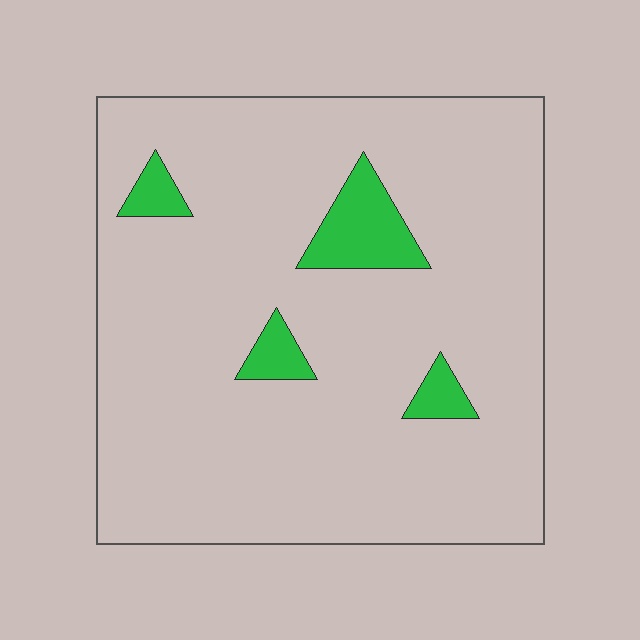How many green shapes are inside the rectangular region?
4.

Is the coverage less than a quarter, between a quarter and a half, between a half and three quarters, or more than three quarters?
Less than a quarter.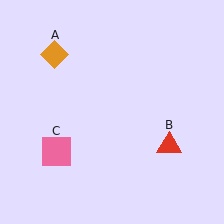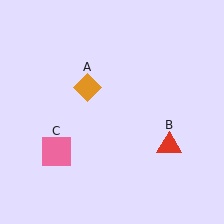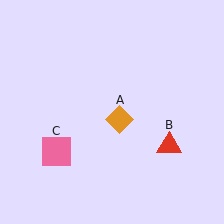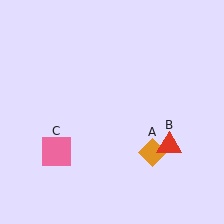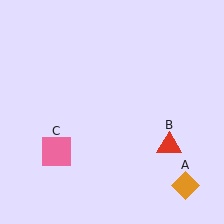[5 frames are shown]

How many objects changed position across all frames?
1 object changed position: orange diamond (object A).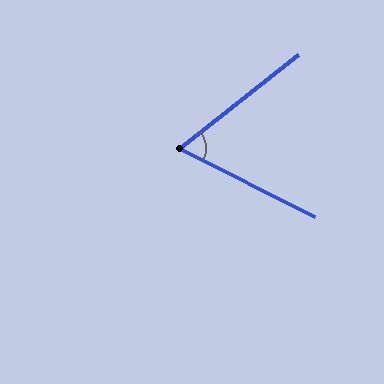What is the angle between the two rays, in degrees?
Approximately 65 degrees.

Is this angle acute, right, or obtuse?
It is acute.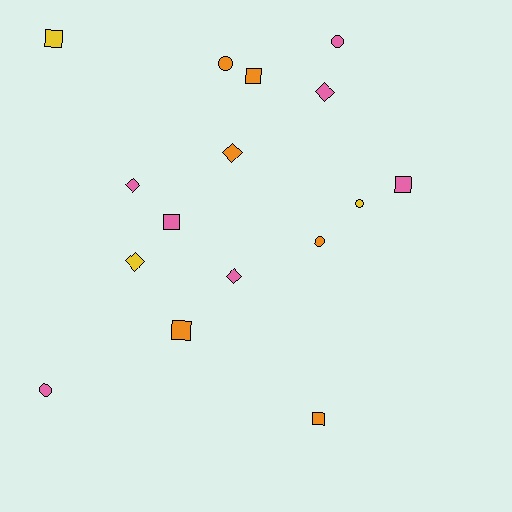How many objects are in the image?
There are 16 objects.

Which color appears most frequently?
Pink, with 7 objects.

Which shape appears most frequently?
Square, with 6 objects.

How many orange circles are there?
There are 2 orange circles.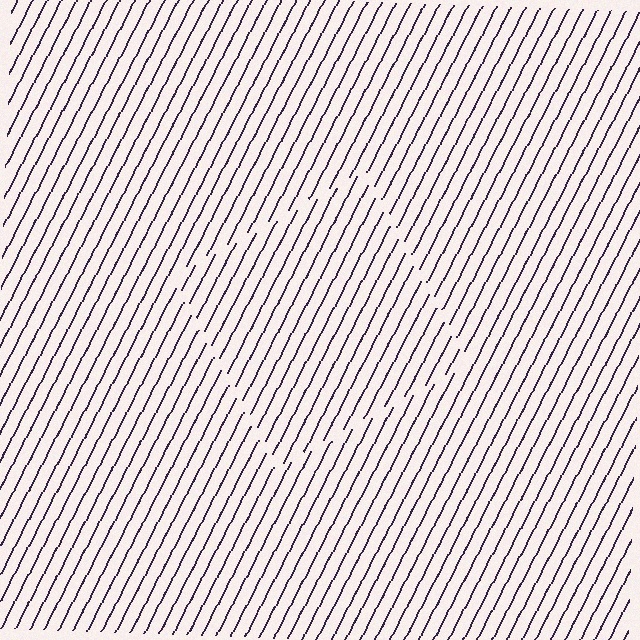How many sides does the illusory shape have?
4 sides — the line-ends trace a square.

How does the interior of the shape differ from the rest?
The interior of the shape contains the same grating, shifted by half a period — the contour is defined by the phase discontinuity where line-ends from the inner and outer gratings abut.